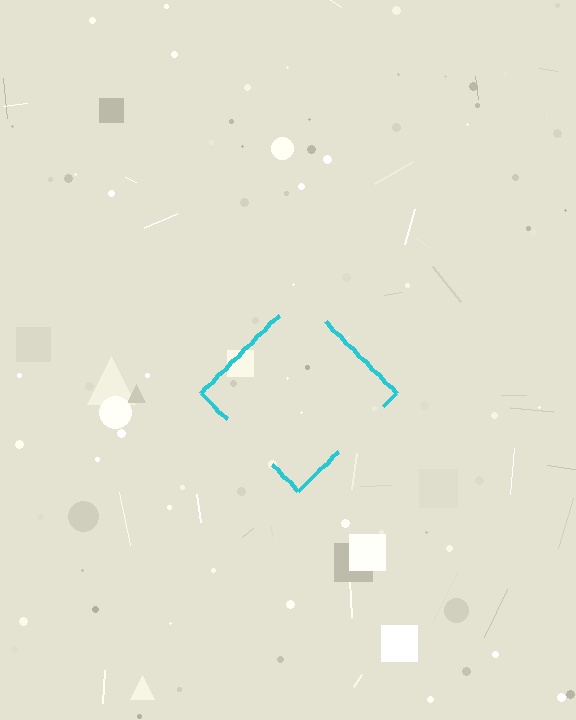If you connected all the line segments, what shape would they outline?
They would outline a diamond.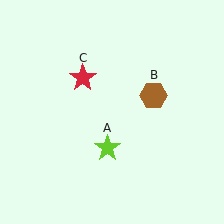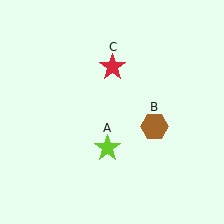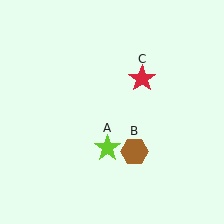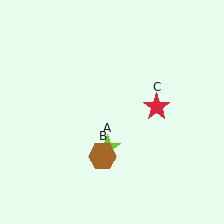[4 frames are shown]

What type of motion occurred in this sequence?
The brown hexagon (object B), red star (object C) rotated clockwise around the center of the scene.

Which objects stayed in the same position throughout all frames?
Lime star (object A) remained stationary.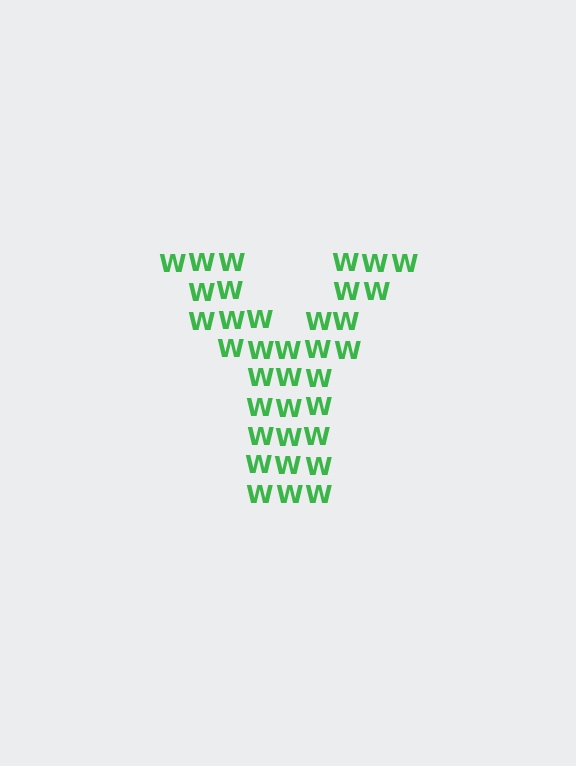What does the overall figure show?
The overall figure shows the letter Y.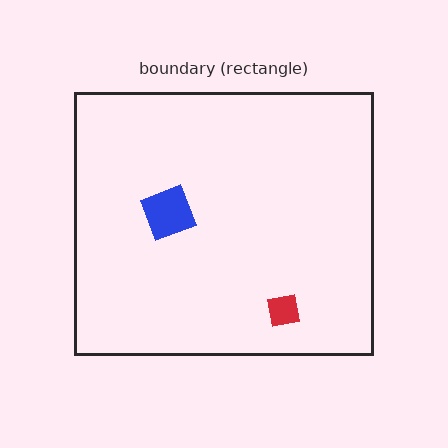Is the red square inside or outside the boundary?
Inside.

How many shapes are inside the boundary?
2 inside, 0 outside.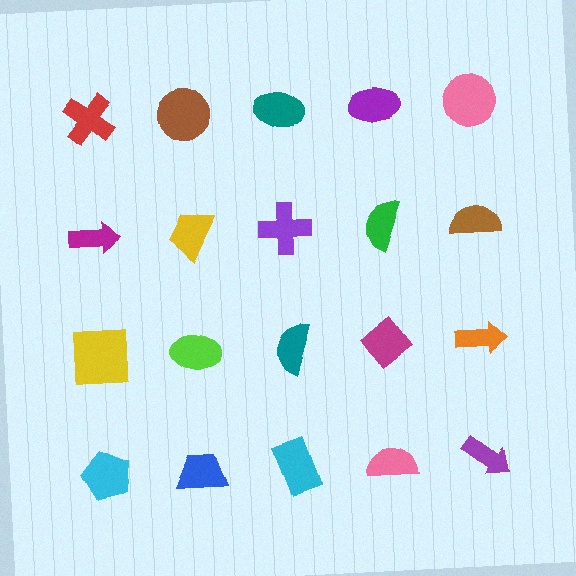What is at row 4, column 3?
A cyan rectangle.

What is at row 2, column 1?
A magenta arrow.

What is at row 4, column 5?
A purple arrow.